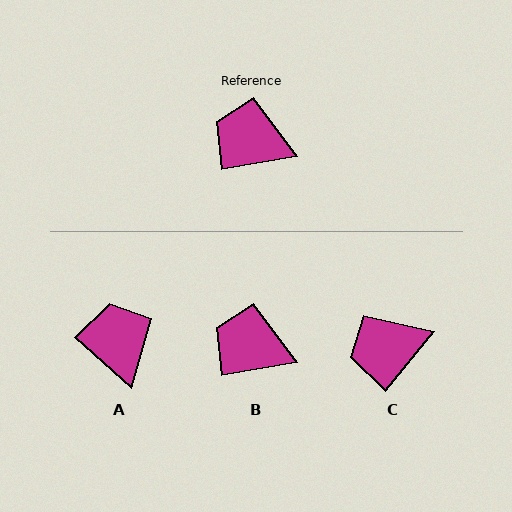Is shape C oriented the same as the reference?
No, it is off by about 40 degrees.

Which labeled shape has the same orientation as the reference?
B.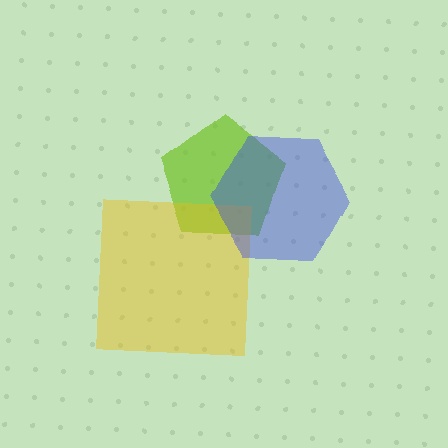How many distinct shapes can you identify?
There are 3 distinct shapes: a lime pentagon, a yellow square, a blue hexagon.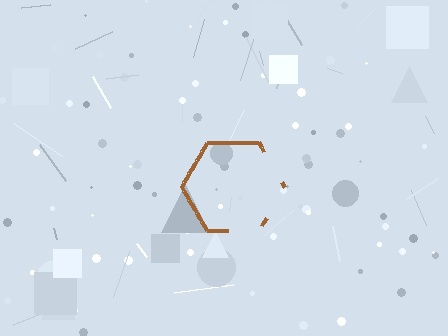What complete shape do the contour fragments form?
The contour fragments form a hexagon.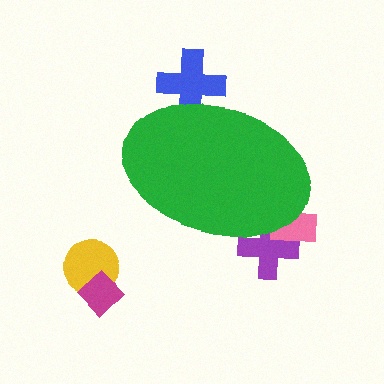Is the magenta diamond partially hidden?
No, the magenta diamond is fully visible.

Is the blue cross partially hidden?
Yes, the blue cross is partially hidden behind the green ellipse.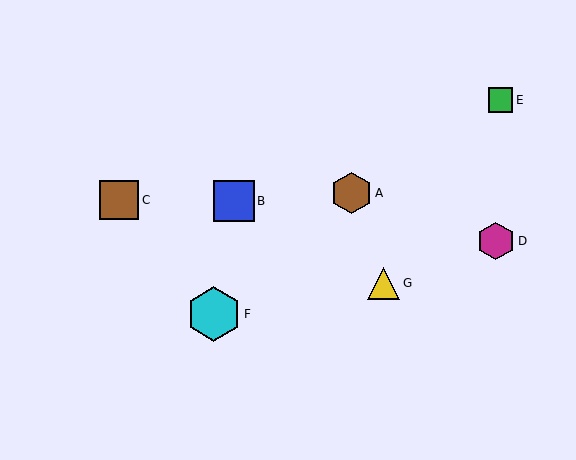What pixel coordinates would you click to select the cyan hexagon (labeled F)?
Click at (214, 314) to select the cyan hexagon F.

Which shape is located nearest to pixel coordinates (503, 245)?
The magenta hexagon (labeled D) at (496, 241) is nearest to that location.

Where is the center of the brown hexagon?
The center of the brown hexagon is at (351, 193).